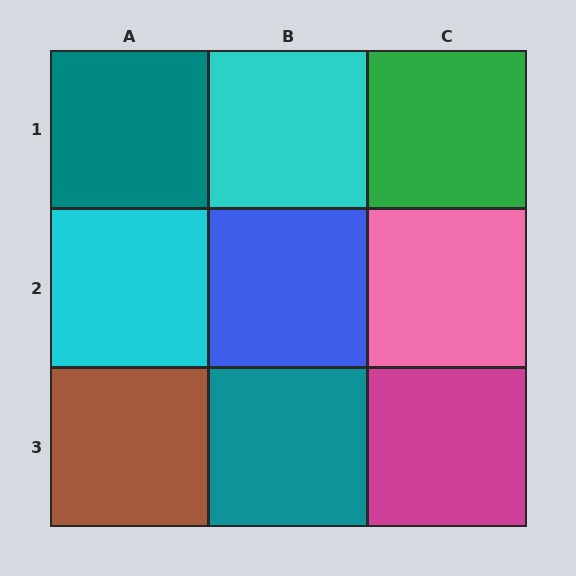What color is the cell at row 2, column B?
Blue.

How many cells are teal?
2 cells are teal.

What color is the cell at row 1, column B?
Cyan.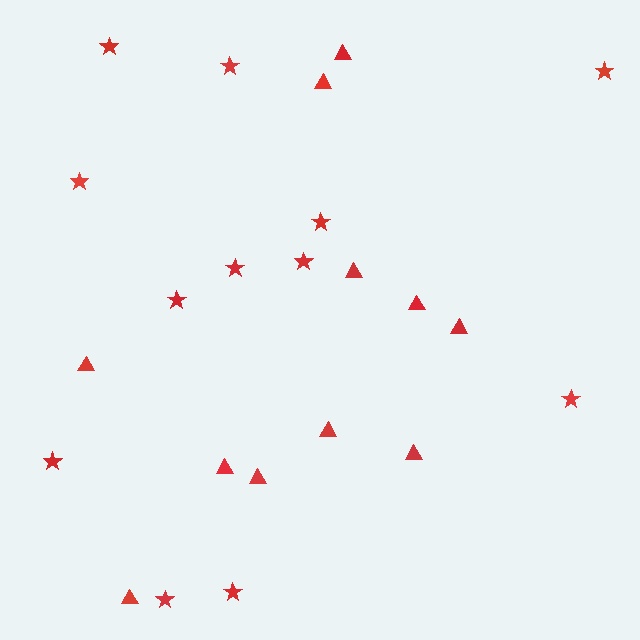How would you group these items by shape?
There are 2 groups: one group of stars (12) and one group of triangles (11).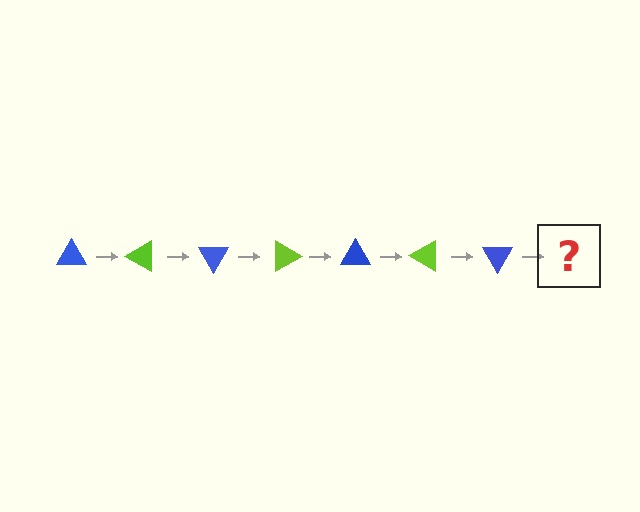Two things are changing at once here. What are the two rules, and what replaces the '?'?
The two rules are that it rotates 30 degrees each step and the color cycles through blue and lime. The '?' should be a lime triangle, rotated 210 degrees from the start.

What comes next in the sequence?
The next element should be a lime triangle, rotated 210 degrees from the start.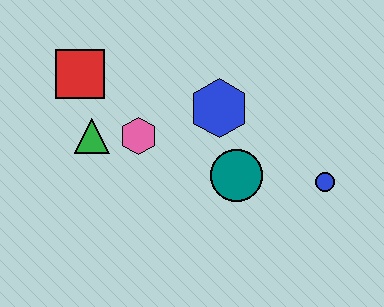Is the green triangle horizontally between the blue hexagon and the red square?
Yes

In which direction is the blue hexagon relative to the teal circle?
The blue hexagon is above the teal circle.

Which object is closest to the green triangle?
The pink hexagon is closest to the green triangle.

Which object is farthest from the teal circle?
The red square is farthest from the teal circle.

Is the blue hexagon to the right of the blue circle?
No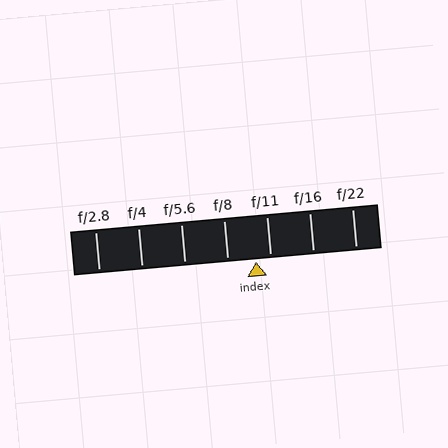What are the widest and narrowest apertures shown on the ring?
The widest aperture shown is f/2.8 and the narrowest is f/22.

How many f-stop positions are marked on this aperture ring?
There are 7 f-stop positions marked.